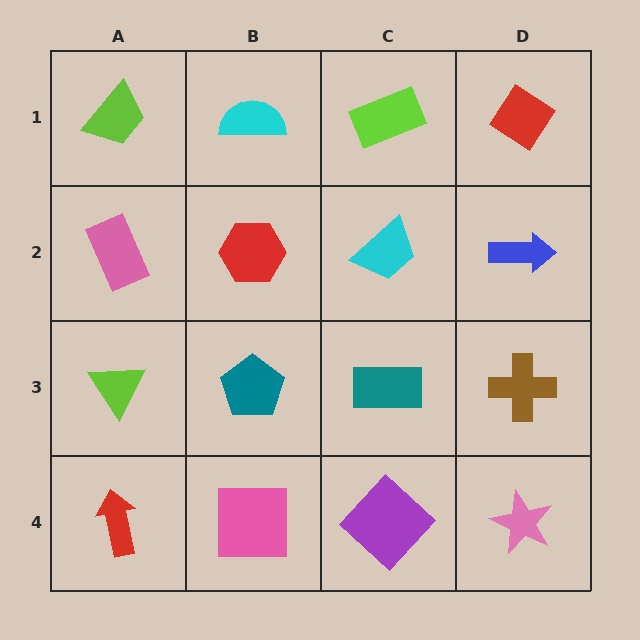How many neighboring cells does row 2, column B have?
4.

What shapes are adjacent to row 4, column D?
A brown cross (row 3, column D), a purple diamond (row 4, column C).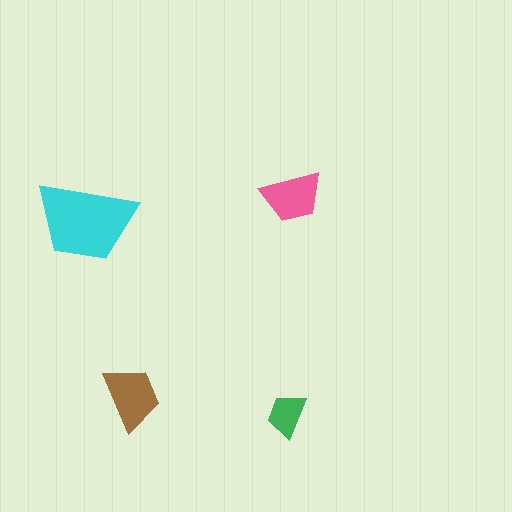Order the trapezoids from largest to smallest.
the cyan one, the brown one, the pink one, the green one.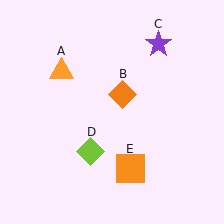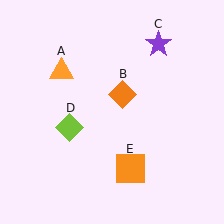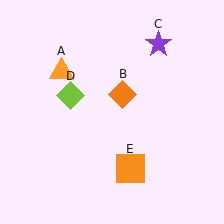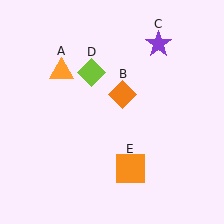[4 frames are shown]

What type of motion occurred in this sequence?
The lime diamond (object D) rotated clockwise around the center of the scene.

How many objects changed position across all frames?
1 object changed position: lime diamond (object D).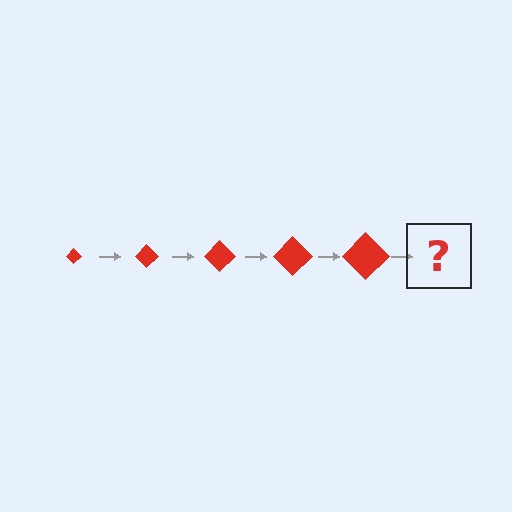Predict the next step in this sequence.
The next step is a red diamond, larger than the previous one.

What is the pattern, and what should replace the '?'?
The pattern is that the diamond gets progressively larger each step. The '?' should be a red diamond, larger than the previous one.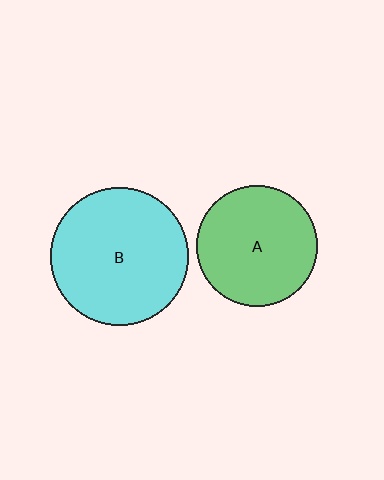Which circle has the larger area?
Circle B (cyan).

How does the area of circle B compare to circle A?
Approximately 1.3 times.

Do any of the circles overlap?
No, none of the circles overlap.